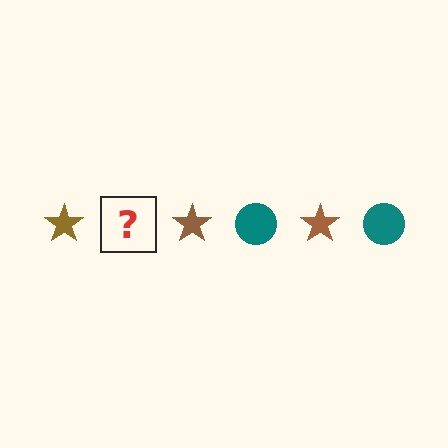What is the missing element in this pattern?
The missing element is a teal circle.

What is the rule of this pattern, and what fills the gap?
The rule is that the pattern alternates between brown star and teal circle. The gap should be filled with a teal circle.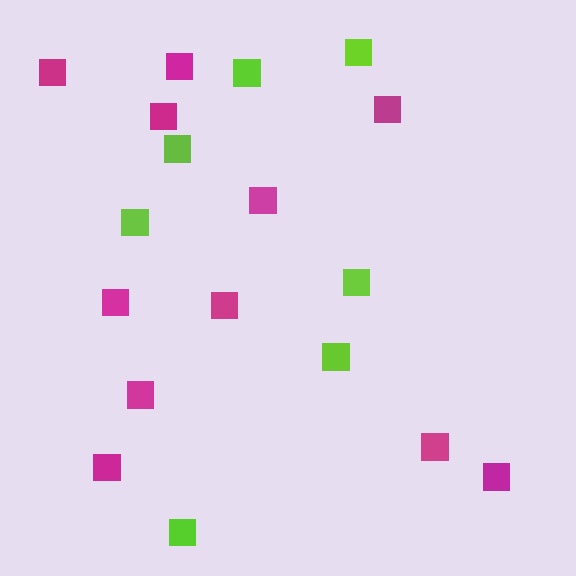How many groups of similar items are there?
There are 2 groups: one group of magenta squares (11) and one group of lime squares (7).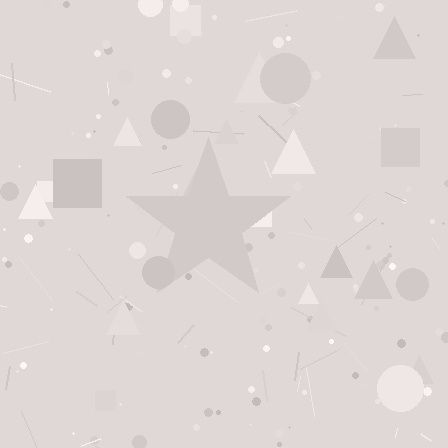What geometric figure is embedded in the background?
A star is embedded in the background.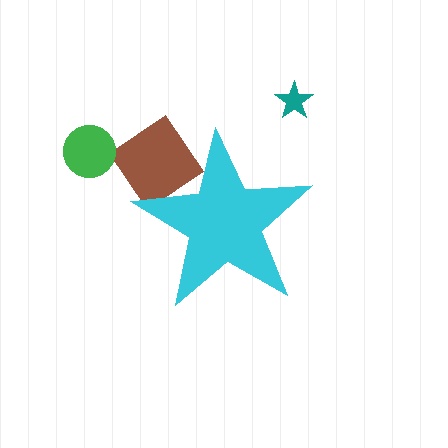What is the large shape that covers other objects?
A cyan star.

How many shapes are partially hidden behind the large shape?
1 shape is partially hidden.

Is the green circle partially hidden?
No, the green circle is fully visible.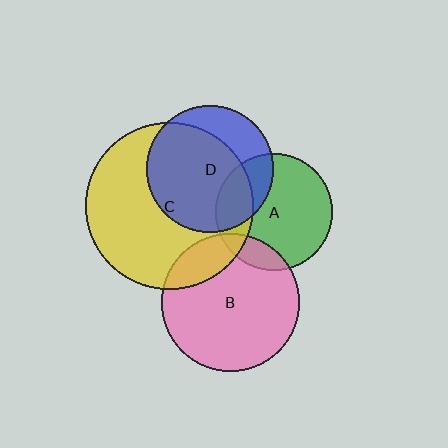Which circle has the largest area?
Circle C (yellow).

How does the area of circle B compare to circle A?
Approximately 1.4 times.